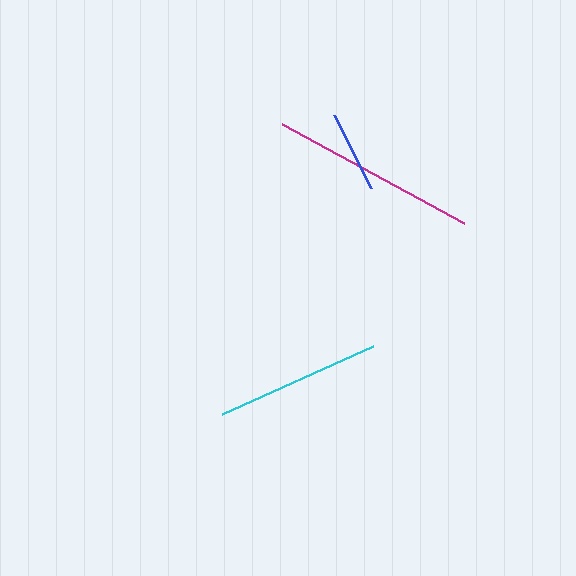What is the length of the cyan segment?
The cyan segment is approximately 166 pixels long.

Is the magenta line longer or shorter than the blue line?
The magenta line is longer than the blue line.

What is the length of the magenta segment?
The magenta segment is approximately 208 pixels long.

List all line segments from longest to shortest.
From longest to shortest: magenta, cyan, blue.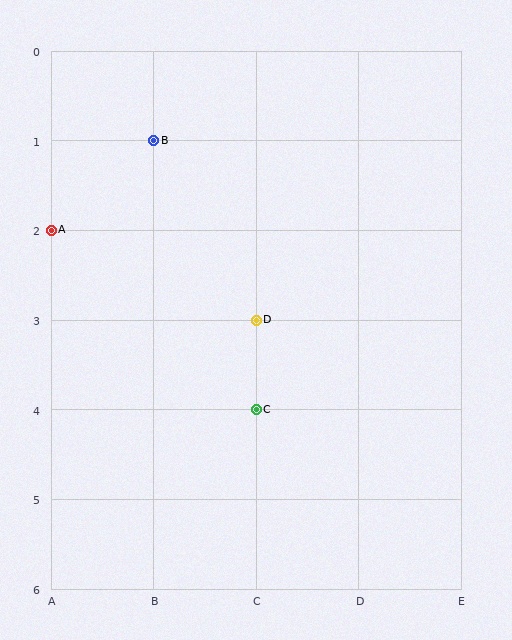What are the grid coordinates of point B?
Point B is at grid coordinates (B, 1).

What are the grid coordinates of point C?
Point C is at grid coordinates (C, 4).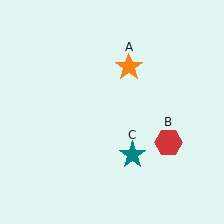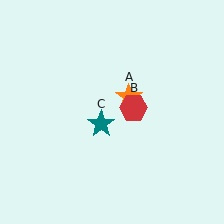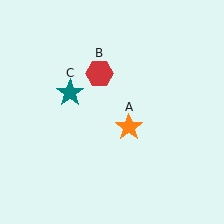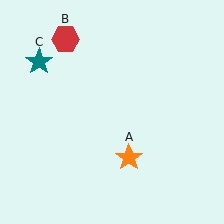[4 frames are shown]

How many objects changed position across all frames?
3 objects changed position: orange star (object A), red hexagon (object B), teal star (object C).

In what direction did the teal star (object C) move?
The teal star (object C) moved up and to the left.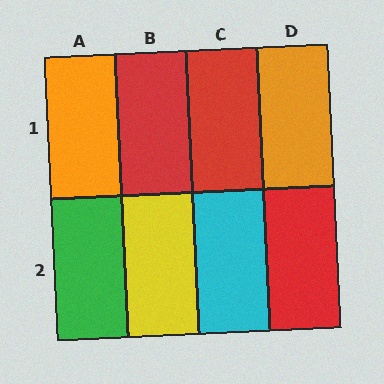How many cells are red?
3 cells are red.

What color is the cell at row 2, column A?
Green.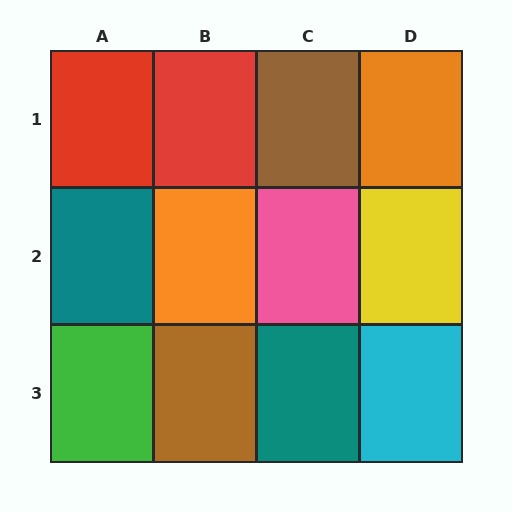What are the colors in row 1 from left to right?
Red, red, brown, orange.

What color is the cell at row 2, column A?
Teal.